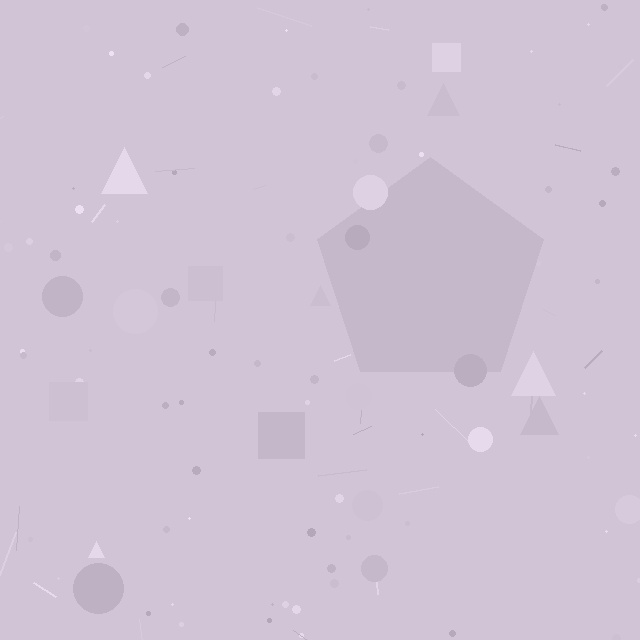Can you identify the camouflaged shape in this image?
The camouflaged shape is a pentagon.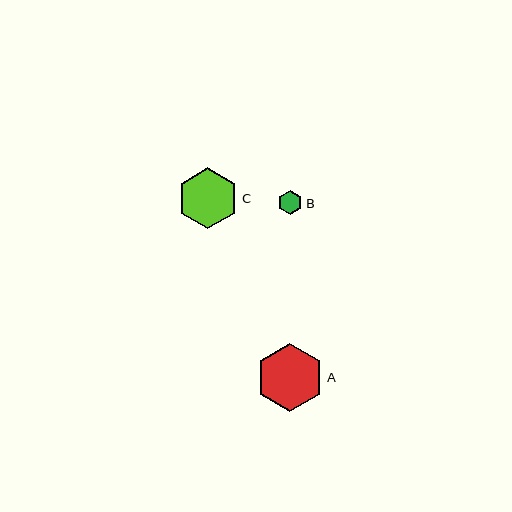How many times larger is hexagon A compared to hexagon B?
Hexagon A is approximately 2.8 times the size of hexagon B.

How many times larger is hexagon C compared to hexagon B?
Hexagon C is approximately 2.5 times the size of hexagon B.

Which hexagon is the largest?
Hexagon A is the largest with a size of approximately 68 pixels.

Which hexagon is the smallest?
Hexagon B is the smallest with a size of approximately 24 pixels.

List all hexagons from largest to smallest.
From largest to smallest: A, C, B.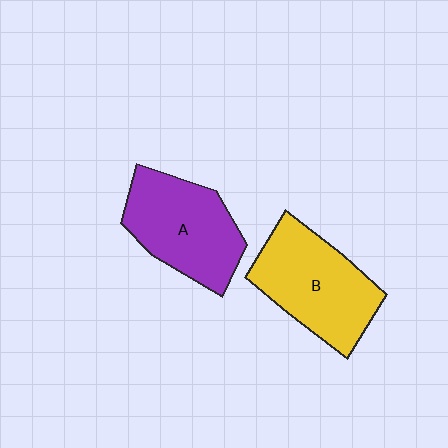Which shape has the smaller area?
Shape A (purple).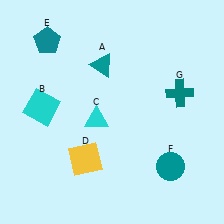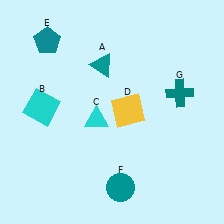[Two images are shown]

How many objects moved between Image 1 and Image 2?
2 objects moved between the two images.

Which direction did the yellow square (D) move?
The yellow square (D) moved up.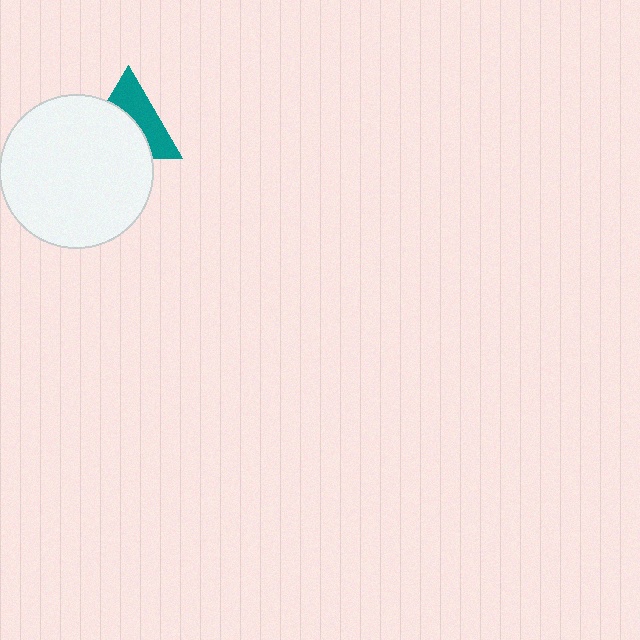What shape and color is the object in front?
The object in front is a white circle.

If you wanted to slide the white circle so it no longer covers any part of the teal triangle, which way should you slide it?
Slide it down — that is the most direct way to separate the two shapes.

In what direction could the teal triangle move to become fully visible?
The teal triangle could move up. That would shift it out from behind the white circle entirely.